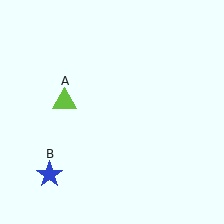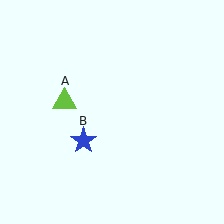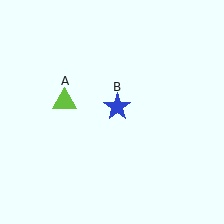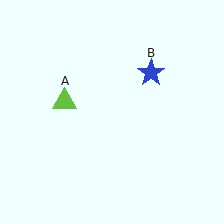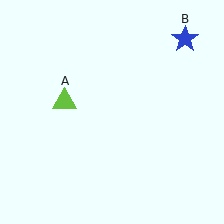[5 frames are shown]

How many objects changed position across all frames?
1 object changed position: blue star (object B).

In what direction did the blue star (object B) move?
The blue star (object B) moved up and to the right.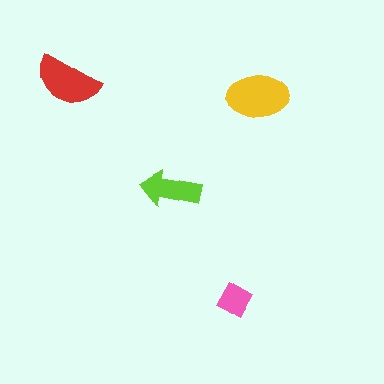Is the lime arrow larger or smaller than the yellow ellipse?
Smaller.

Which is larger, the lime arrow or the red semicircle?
The red semicircle.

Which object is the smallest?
The pink diamond.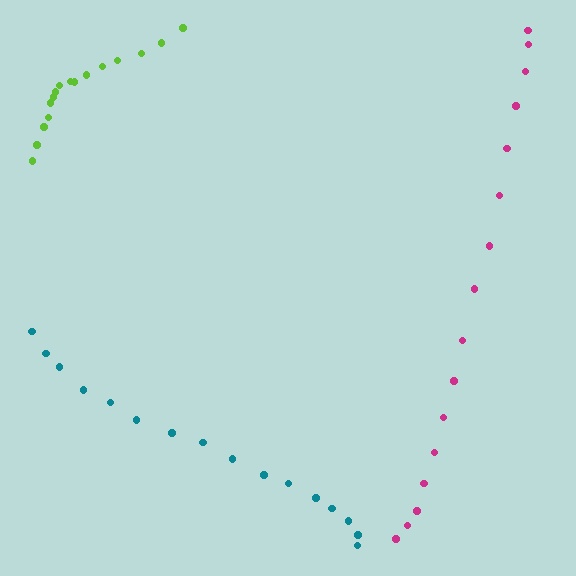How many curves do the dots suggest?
There are 3 distinct paths.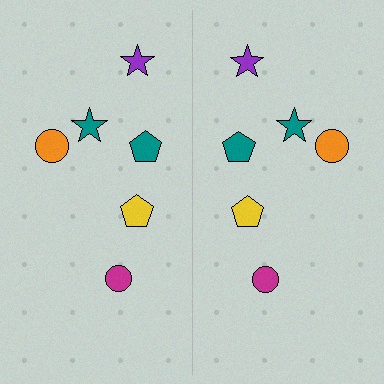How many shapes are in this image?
There are 12 shapes in this image.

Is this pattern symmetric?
Yes, this pattern has bilateral (reflection) symmetry.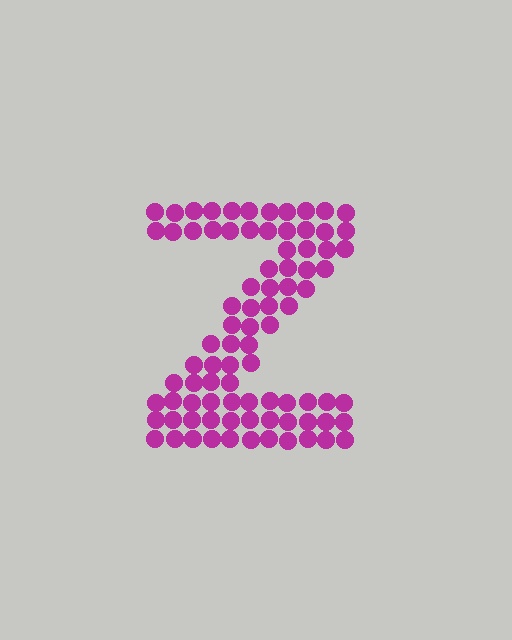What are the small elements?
The small elements are circles.